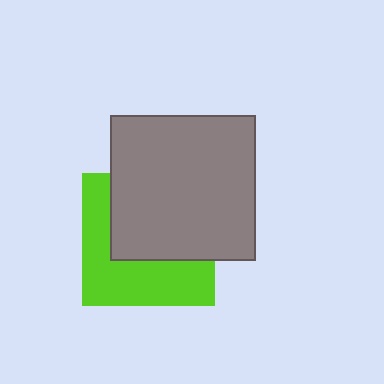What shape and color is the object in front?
The object in front is a gray square.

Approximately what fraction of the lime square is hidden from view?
Roughly 53% of the lime square is hidden behind the gray square.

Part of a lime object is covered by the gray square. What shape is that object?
It is a square.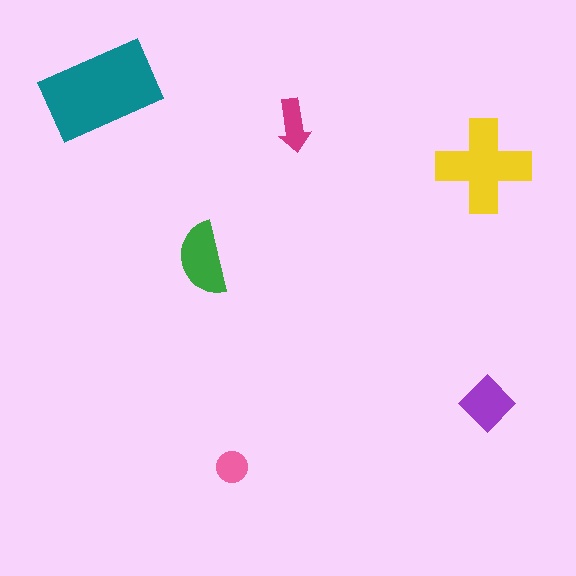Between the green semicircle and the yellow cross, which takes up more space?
The yellow cross.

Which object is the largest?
The teal rectangle.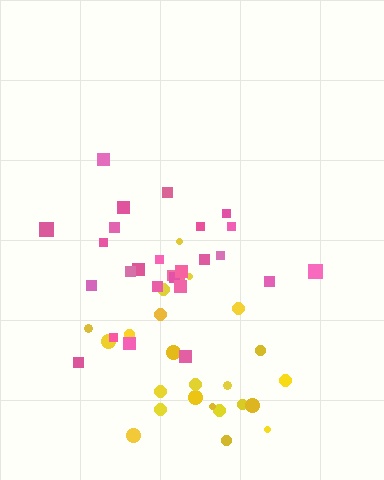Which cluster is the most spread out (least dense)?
Yellow.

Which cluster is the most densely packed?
Pink.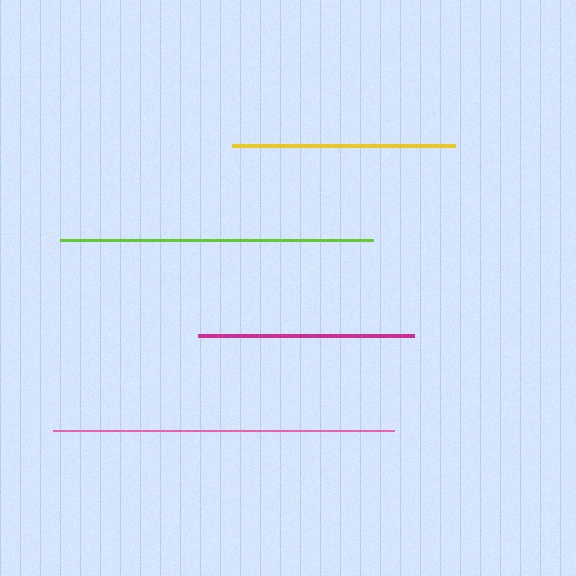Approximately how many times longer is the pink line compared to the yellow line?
The pink line is approximately 1.5 times the length of the yellow line.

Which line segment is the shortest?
The magenta line is the shortest at approximately 217 pixels.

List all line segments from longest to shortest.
From longest to shortest: pink, lime, yellow, magenta.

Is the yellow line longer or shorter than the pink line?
The pink line is longer than the yellow line.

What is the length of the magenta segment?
The magenta segment is approximately 217 pixels long.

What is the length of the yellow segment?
The yellow segment is approximately 222 pixels long.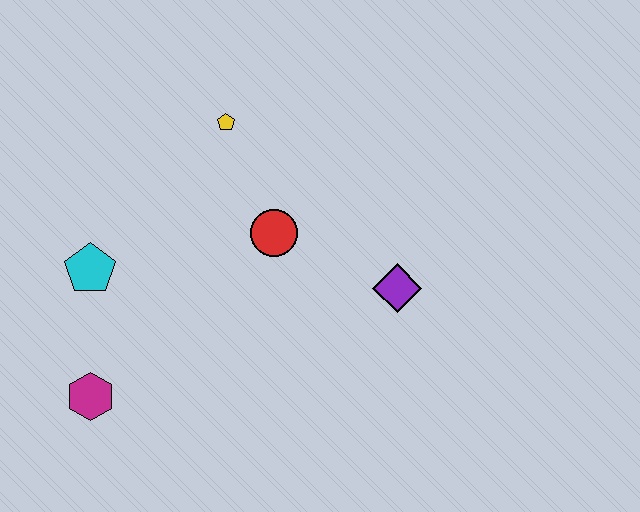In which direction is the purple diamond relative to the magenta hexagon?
The purple diamond is to the right of the magenta hexagon.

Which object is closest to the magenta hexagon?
The cyan pentagon is closest to the magenta hexagon.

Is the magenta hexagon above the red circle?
No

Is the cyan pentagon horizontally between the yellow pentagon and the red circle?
No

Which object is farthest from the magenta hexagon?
The purple diamond is farthest from the magenta hexagon.